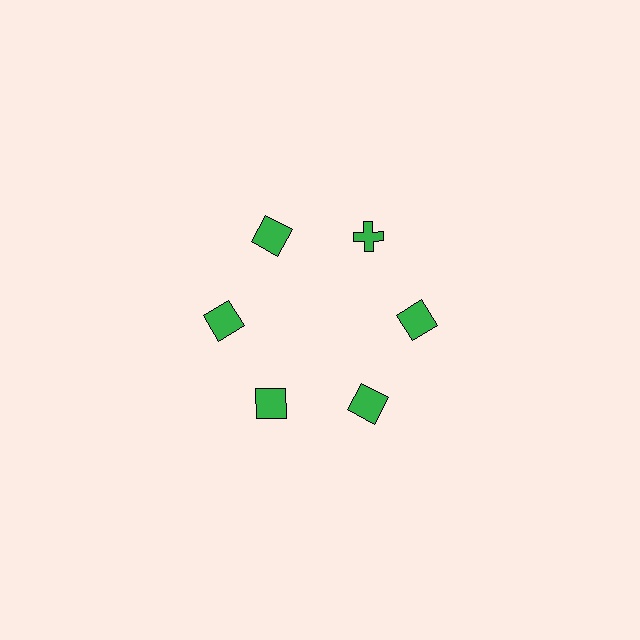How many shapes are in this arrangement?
There are 6 shapes arranged in a ring pattern.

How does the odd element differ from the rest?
It has a different shape: cross instead of square.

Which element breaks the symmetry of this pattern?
The green cross at roughly the 1 o'clock position breaks the symmetry. All other shapes are green squares.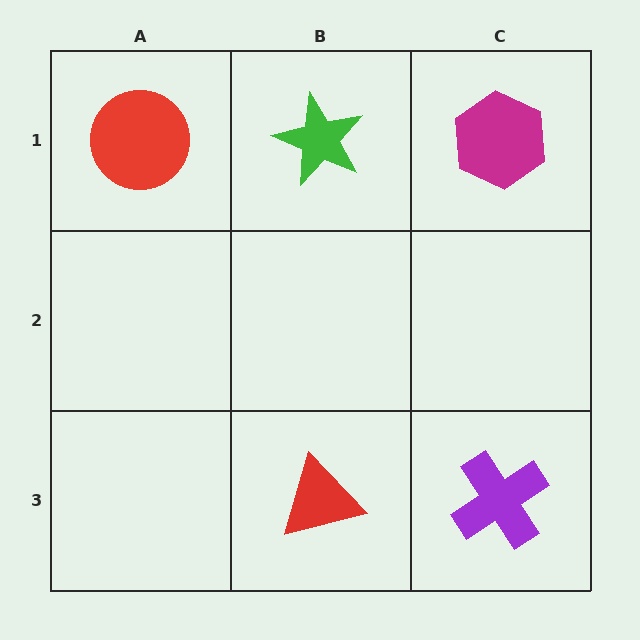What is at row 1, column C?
A magenta hexagon.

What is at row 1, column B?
A green star.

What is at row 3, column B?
A red triangle.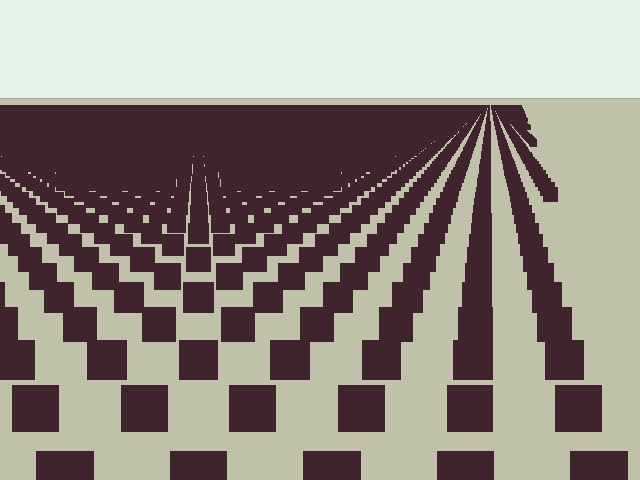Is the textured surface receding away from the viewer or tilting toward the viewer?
The surface is receding away from the viewer. Texture elements get smaller and denser toward the top.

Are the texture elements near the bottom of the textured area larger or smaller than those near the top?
Larger. Near the bottom, elements are closer to the viewer and appear at a bigger on-screen size.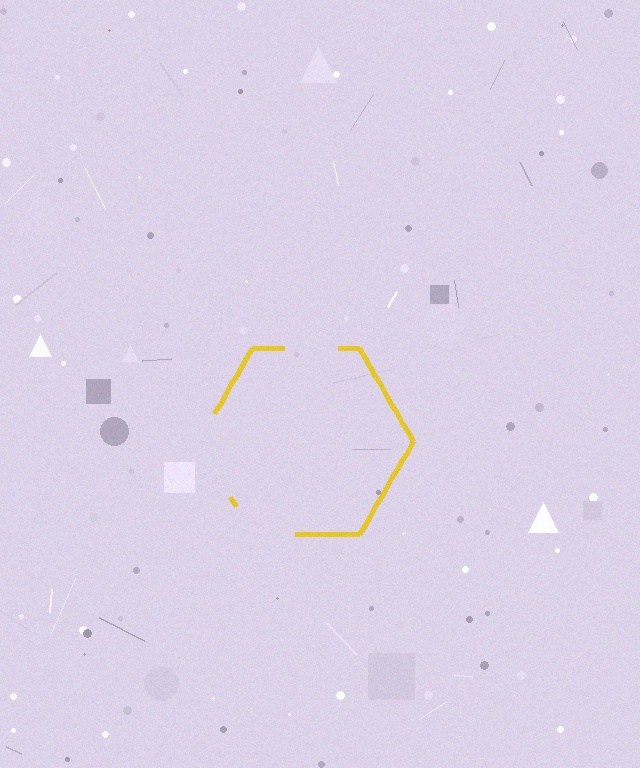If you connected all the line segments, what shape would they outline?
They would outline a hexagon.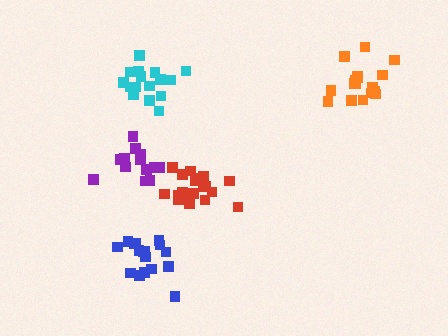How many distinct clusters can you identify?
There are 5 distinct clusters.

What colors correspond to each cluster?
The clusters are colored: blue, cyan, red, purple, orange.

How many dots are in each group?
Group 1: 17 dots, Group 2: 16 dots, Group 3: 20 dots, Group 4: 15 dots, Group 5: 17 dots (85 total).